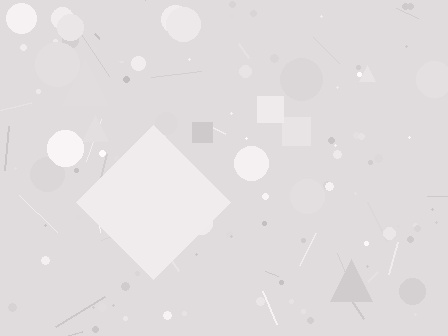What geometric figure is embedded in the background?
A diamond is embedded in the background.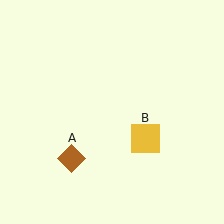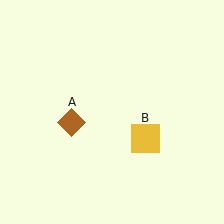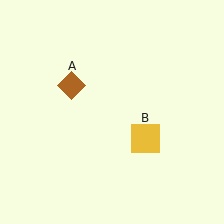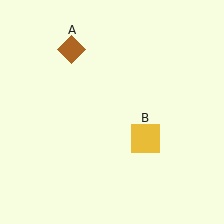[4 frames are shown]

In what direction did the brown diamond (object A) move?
The brown diamond (object A) moved up.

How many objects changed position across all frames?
1 object changed position: brown diamond (object A).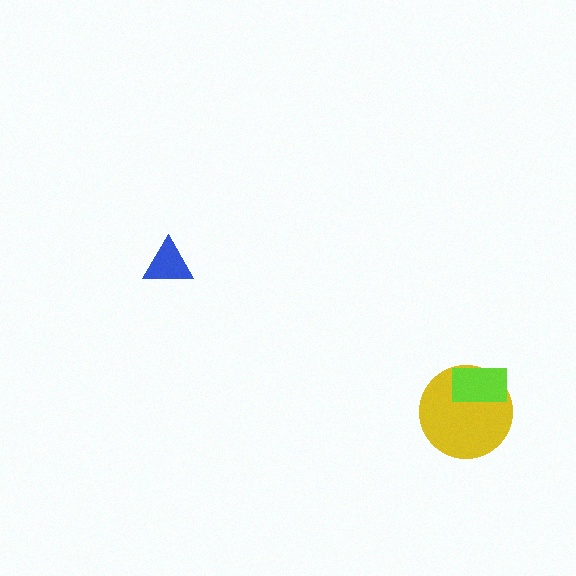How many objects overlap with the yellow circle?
1 object overlaps with the yellow circle.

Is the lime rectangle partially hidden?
No, no other shape covers it.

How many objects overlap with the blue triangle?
0 objects overlap with the blue triangle.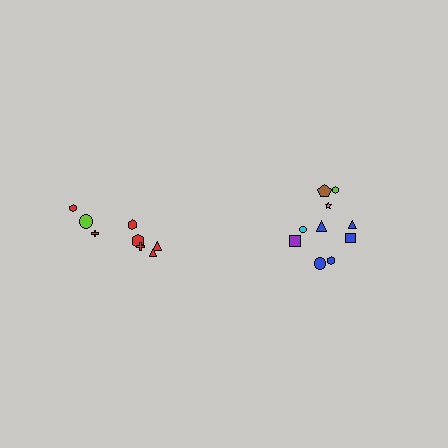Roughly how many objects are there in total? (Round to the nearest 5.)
Roughly 20 objects in total.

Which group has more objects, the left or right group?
The right group.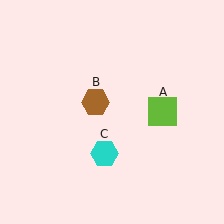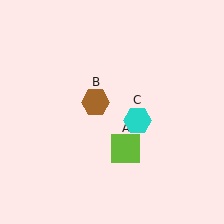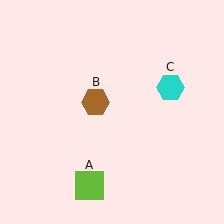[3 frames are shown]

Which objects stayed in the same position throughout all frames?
Brown hexagon (object B) remained stationary.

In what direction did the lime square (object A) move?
The lime square (object A) moved down and to the left.